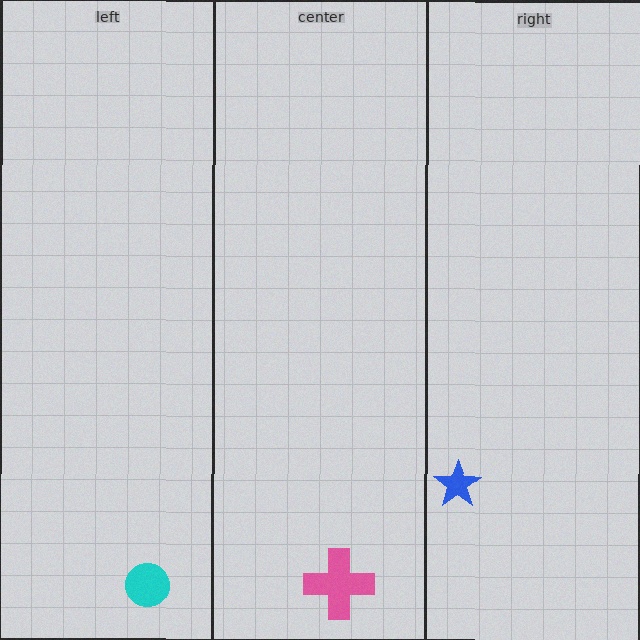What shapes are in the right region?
The blue star.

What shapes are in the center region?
The pink cross.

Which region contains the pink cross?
The center region.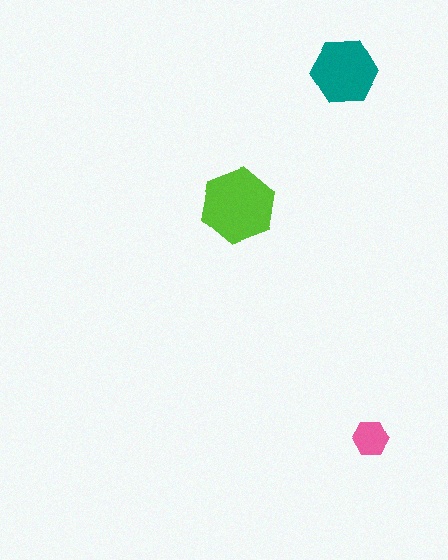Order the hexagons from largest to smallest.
the lime one, the teal one, the pink one.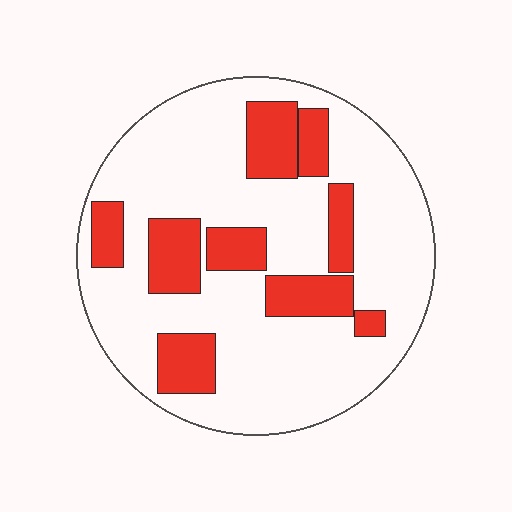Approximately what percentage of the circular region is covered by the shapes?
Approximately 25%.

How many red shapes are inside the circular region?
9.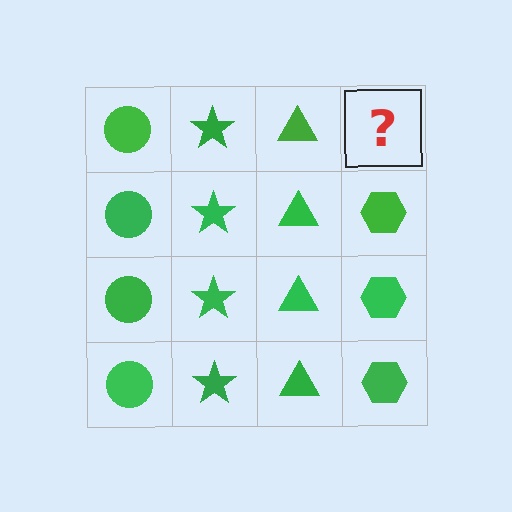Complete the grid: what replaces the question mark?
The question mark should be replaced with a green hexagon.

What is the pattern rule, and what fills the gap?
The rule is that each column has a consistent shape. The gap should be filled with a green hexagon.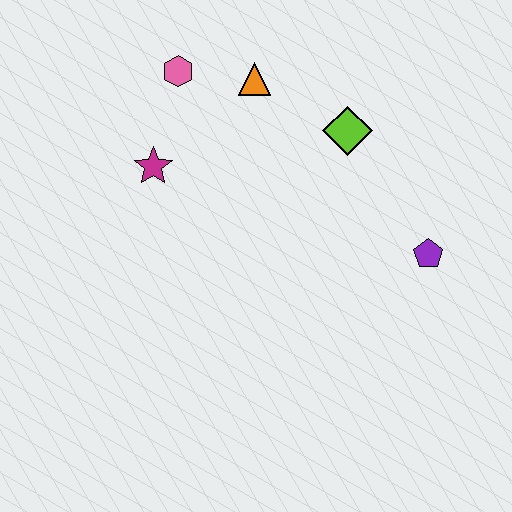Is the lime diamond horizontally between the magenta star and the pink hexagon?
No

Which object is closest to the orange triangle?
The pink hexagon is closest to the orange triangle.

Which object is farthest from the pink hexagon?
The purple pentagon is farthest from the pink hexagon.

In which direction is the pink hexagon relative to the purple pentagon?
The pink hexagon is to the left of the purple pentagon.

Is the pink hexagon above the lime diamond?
Yes